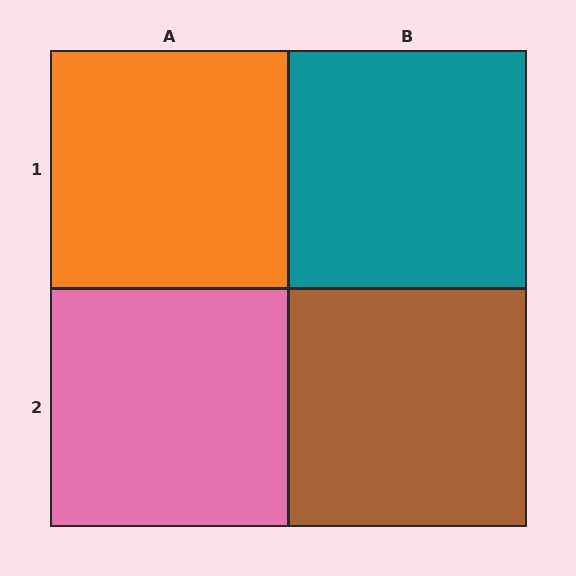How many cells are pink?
1 cell is pink.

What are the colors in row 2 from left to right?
Pink, brown.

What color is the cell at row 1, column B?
Teal.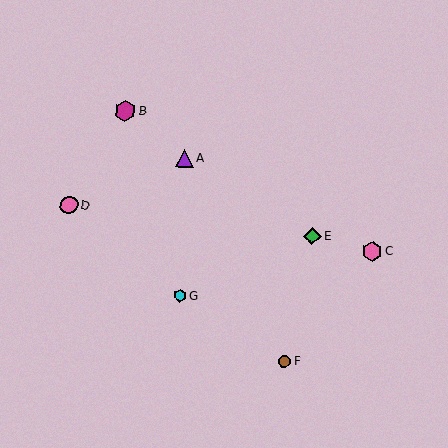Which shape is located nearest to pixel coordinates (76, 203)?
The pink circle (labeled D) at (69, 205) is nearest to that location.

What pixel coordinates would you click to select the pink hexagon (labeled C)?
Click at (373, 251) to select the pink hexagon C.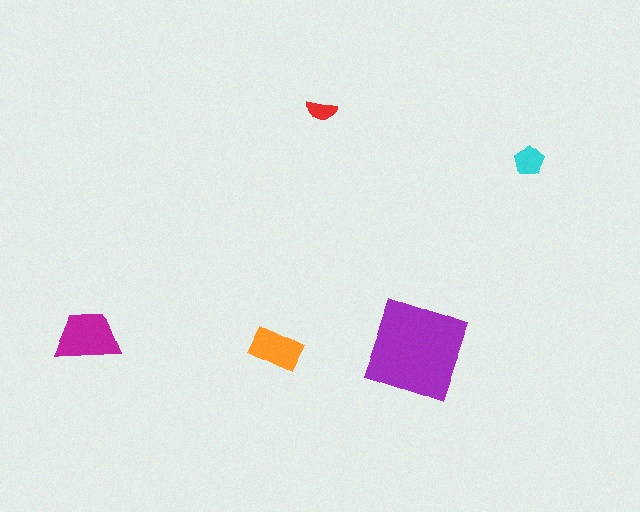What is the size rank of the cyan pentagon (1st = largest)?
4th.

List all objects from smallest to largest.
The red semicircle, the cyan pentagon, the orange rectangle, the magenta trapezoid, the purple square.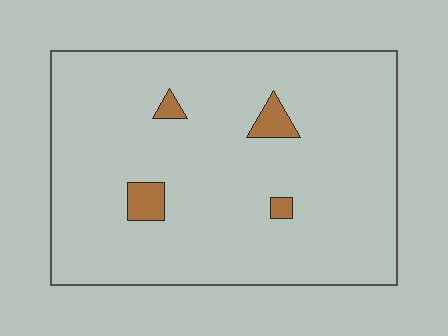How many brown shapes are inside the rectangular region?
4.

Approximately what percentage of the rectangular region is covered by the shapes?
Approximately 5%.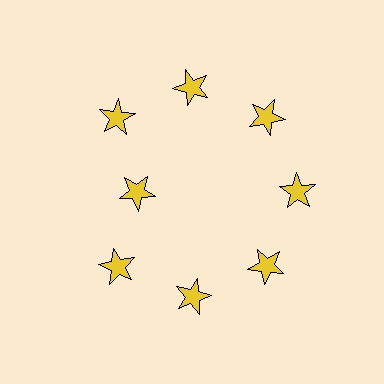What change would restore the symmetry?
The symmetry would be restored by moving it outward, back onto the ring so that all 8 stars sit at equal angles and equal distance from the center.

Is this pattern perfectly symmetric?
No. The 8 yellow stars are arranged in a ring, but one element near the 9 o'clock position is pulled inward toward the center, breaking the 8-fold rotational symmetry.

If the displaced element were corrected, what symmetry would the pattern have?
It would have 8-fold rotational symmetry — the pattern would map onto itself every 45 degrees.